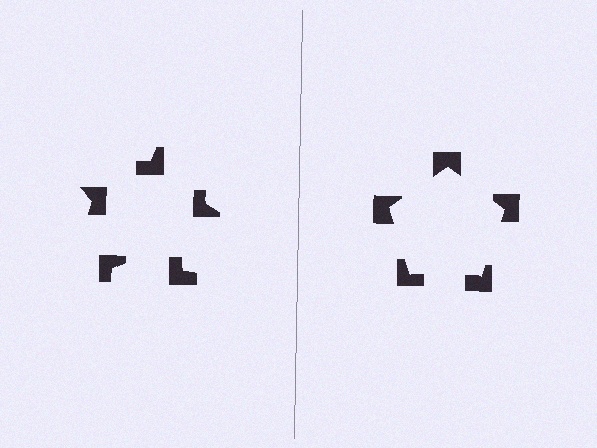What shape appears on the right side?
An illusory pentagon.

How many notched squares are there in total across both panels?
10 — 5 on each side.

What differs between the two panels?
The notched squares are positioned identically on both sides; only the wedge orientations differ. On the right they align to a pentagon; on the left they are misaligned.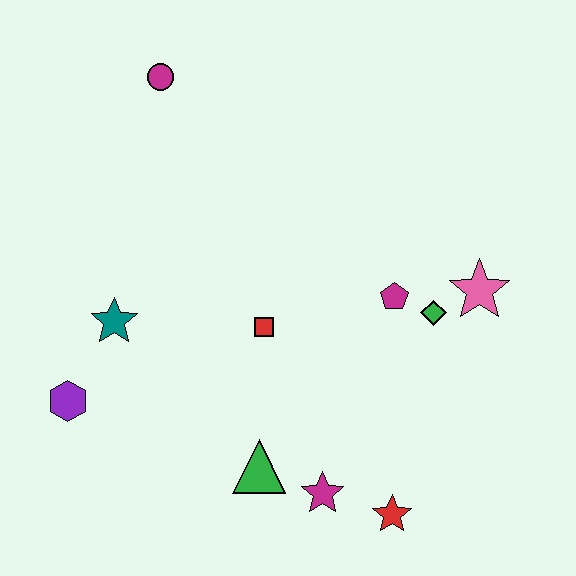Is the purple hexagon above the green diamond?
No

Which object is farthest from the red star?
The magenta circle is farthest from the red star.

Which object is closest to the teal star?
The purple hexagon is closest to the teal star.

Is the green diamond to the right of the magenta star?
Yes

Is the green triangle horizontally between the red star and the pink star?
No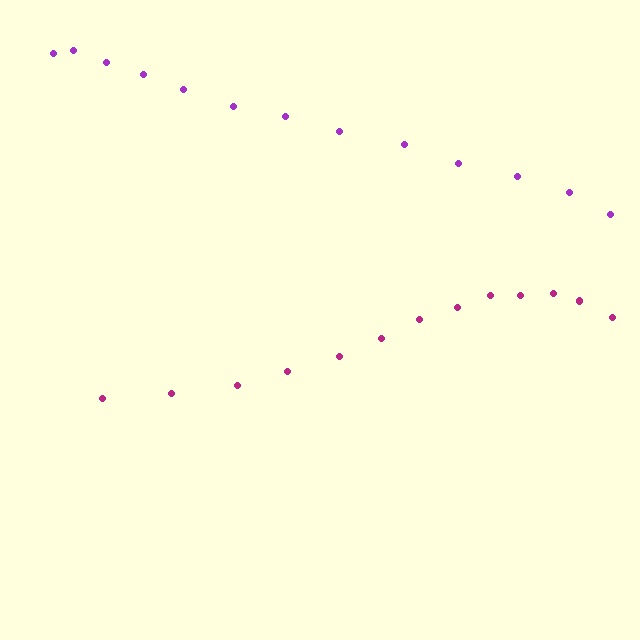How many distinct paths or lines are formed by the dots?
There are 2 distinct paths.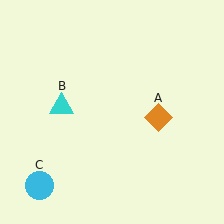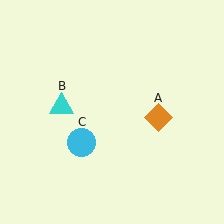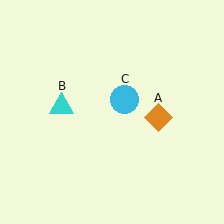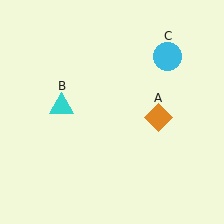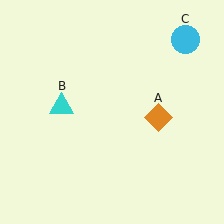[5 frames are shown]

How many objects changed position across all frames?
1 object changed position: cyan circle (object C).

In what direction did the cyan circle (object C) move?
The cyan circle (object C) moved up and to the right.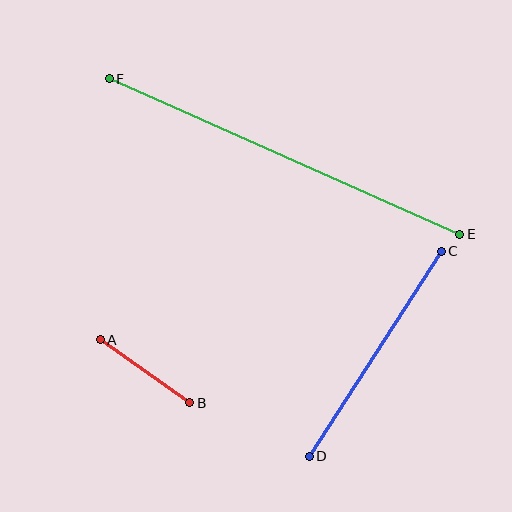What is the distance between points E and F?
The distance is approximately 383 pixels.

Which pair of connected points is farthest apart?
Points E and F are farthest apart.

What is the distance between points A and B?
The distance is approximately 110 pixels.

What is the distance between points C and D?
The distance is approximately 244 pixels.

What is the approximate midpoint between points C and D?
The midpoint is at approximately (375, 354) pixels.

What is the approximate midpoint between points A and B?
The midpoint is at approximately (145, 371) pixels.